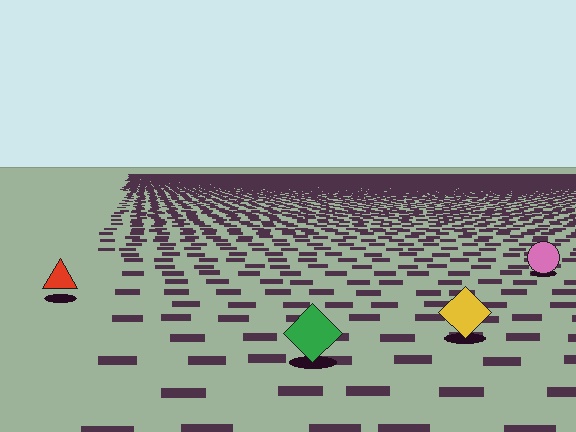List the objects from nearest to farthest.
From nearest to farthest: the green diamond, the yellow diamond, the red triangle, the pink circle.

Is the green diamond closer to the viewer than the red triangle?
Yes. The green diamond is closer — you can tell from the texture gradient: the ground texture is coarser near it.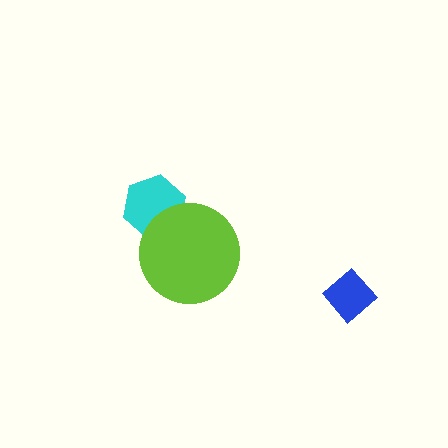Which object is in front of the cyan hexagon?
The lime circle is in front of the cyan hexagon.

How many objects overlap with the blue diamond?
0 objects overlap with the blue diamond.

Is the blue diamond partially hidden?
No, no other shape covers it.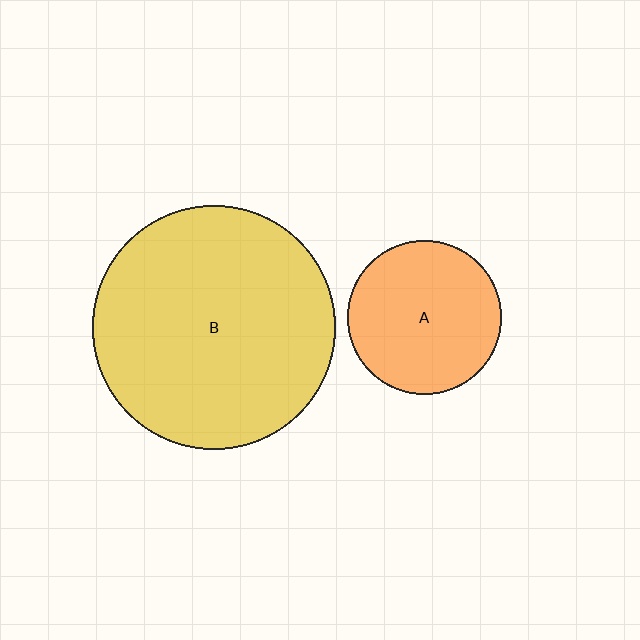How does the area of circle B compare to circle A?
Approximately 2.5 times.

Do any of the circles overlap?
No, none of the circles overlap.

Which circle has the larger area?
Circle B (yellow).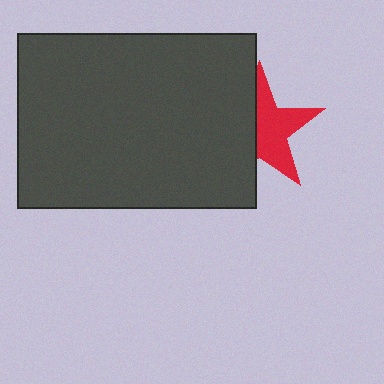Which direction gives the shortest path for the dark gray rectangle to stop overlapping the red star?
Moving left gives the shortest separation.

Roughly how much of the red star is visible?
About half of it is visible (roughly 54%).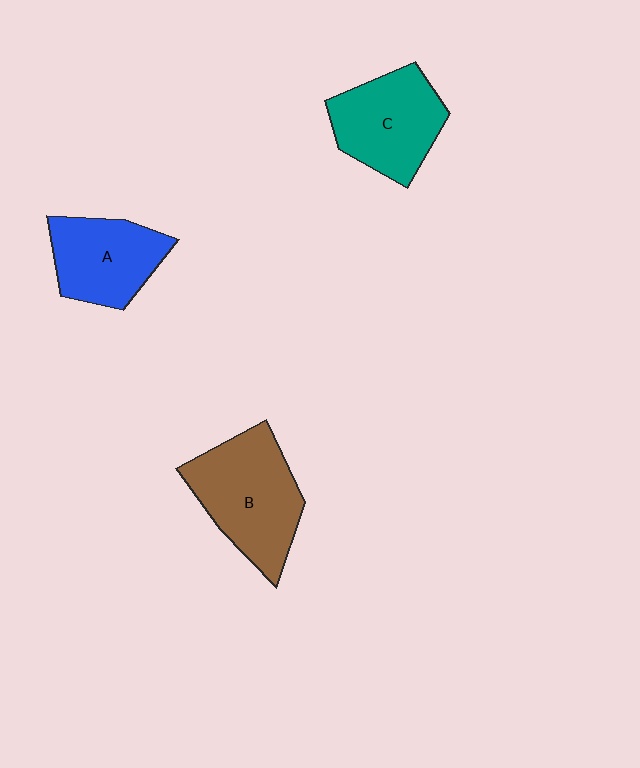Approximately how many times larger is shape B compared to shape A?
Approximately 1.3 times.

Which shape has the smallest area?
Shape A (blue).